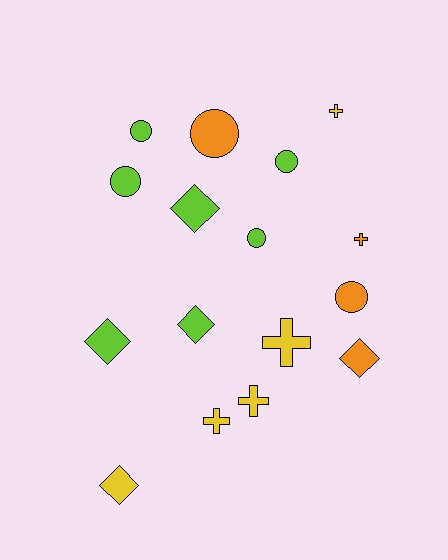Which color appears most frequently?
Lime, with 7 objects.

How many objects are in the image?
There are 16 objects.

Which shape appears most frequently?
Circle, with 6 objects.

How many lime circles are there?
There are 4 lime circles.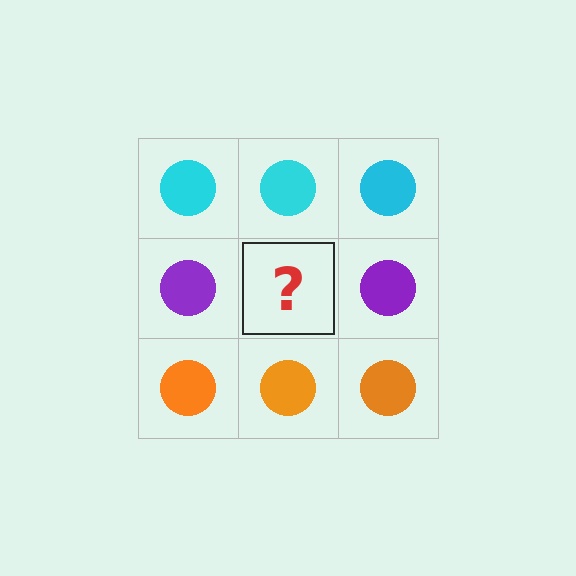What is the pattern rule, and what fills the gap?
The rule is that each row has a consistent color. The gap should be filled with a purple circle.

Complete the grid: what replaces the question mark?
The question mark should be replaced with a purple circle.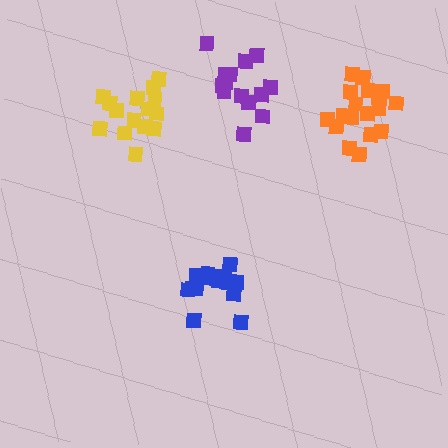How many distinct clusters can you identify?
There are 4 distinct clusters.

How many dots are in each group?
Group 1: 19 dots, Group 2: 16 dots, Group 3: 15 dots, Group 4: 15 dots (65 total).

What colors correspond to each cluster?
The clusters are colored: orange, blue, purple, yellow.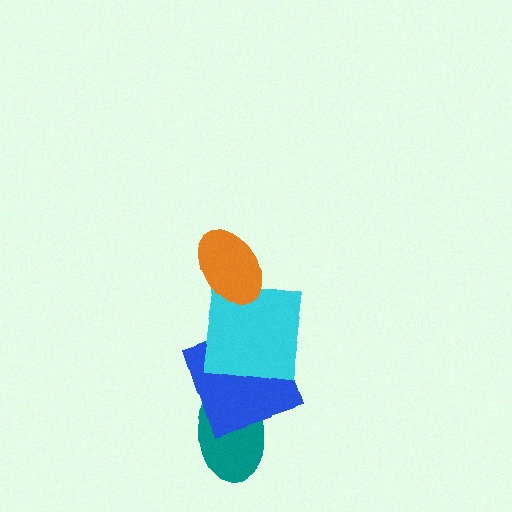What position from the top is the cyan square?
The cyan square is 2nd from the top.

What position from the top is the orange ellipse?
The orange ellipse is 1st from the top.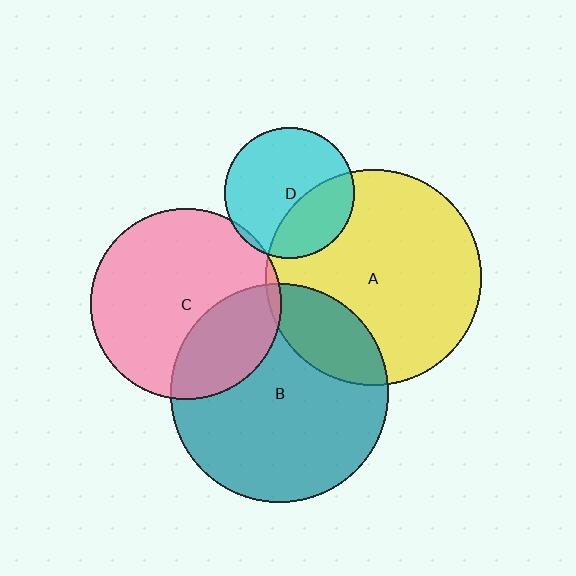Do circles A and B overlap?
Yes.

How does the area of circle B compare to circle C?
Approximately 1.3 times.